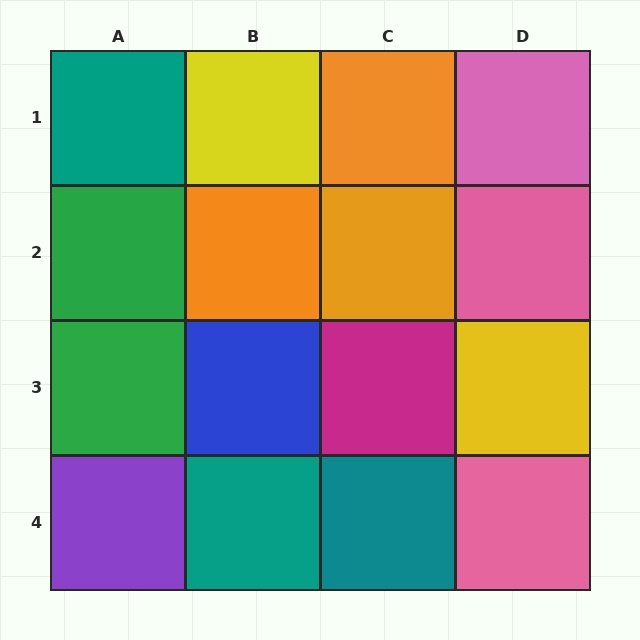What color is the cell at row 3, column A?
Green.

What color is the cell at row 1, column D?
Pink.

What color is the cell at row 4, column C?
Teal.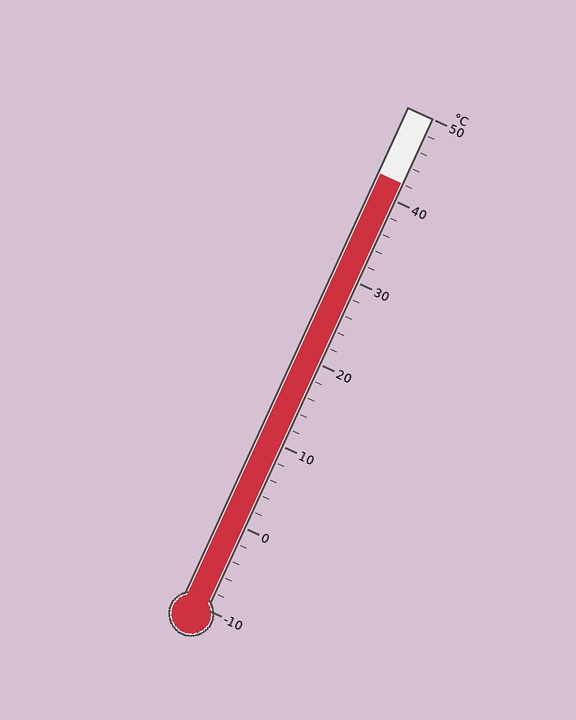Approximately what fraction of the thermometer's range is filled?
The thermometer is filled to approximately 85% of its range.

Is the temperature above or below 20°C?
The temperature is above 20°C.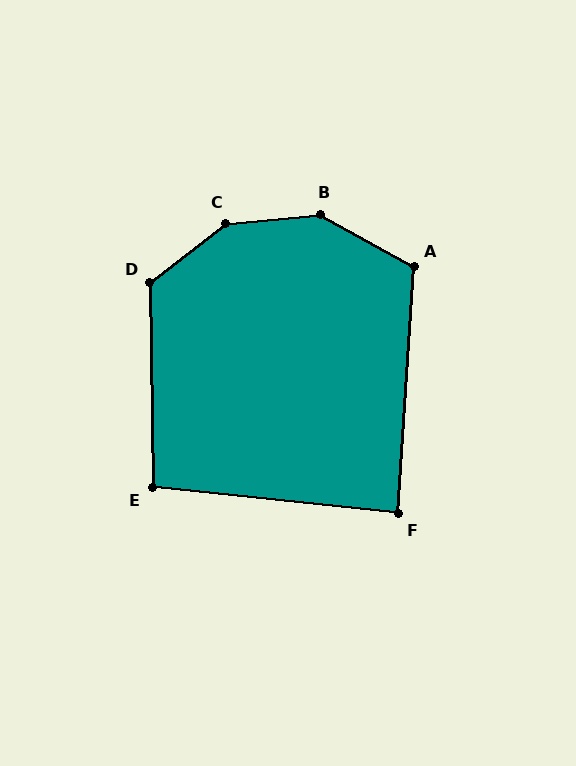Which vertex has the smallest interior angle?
F, at approximately 88 degrees.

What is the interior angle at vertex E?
Approximately 97 degrees (obtuse).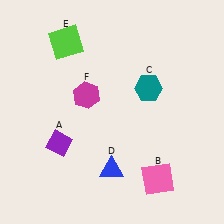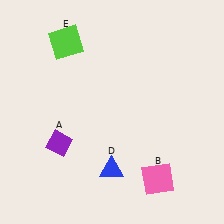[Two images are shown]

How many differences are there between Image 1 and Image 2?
There are 2 differences between the two images.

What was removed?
The teal hexagon (C), the magenta hexagon (F) were removed in Image 2.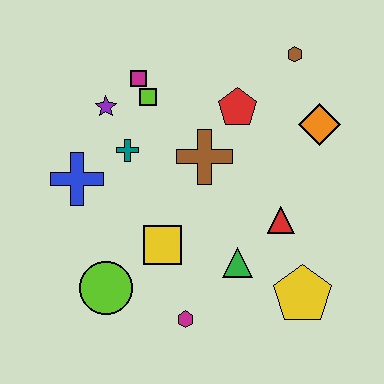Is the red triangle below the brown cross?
Yes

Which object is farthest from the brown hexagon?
The lime circle is farthest from the brown hexagon.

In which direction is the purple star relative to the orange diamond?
The purple star is to the left of the orange diamond.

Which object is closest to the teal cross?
The purple star is closest to the teal cross.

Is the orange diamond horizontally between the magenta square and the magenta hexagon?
No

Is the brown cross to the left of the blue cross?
No